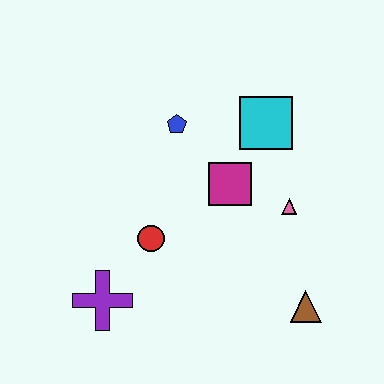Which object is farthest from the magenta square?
The purple cross is farthest from the magenta square.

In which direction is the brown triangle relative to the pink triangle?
The brown triangle is below the pink triangle.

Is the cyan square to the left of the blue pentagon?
No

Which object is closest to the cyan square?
The magenta square is closest to the cyan square.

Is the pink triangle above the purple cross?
Yes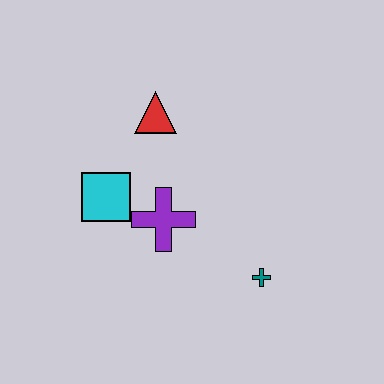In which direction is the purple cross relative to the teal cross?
The purple cross is to the left of the teal cross.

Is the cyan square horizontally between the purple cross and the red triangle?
No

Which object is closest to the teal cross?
The purple cross is closest to the teal cross.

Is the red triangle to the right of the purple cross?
No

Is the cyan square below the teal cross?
No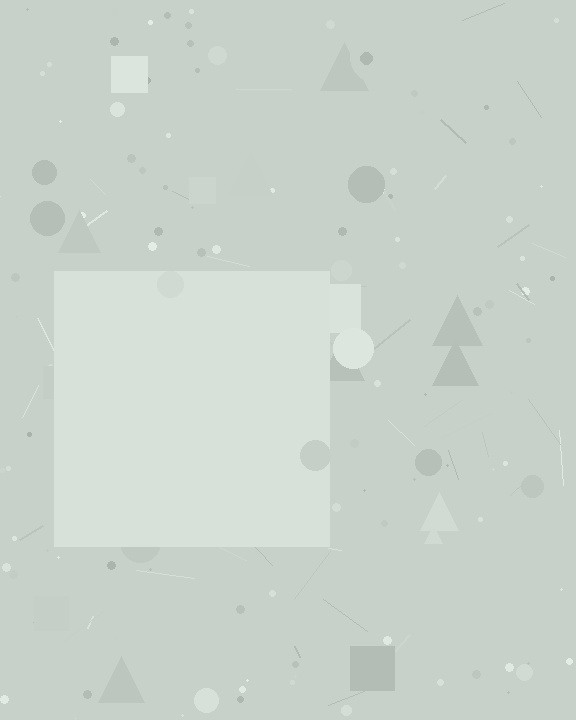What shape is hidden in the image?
A square is hidden in the image.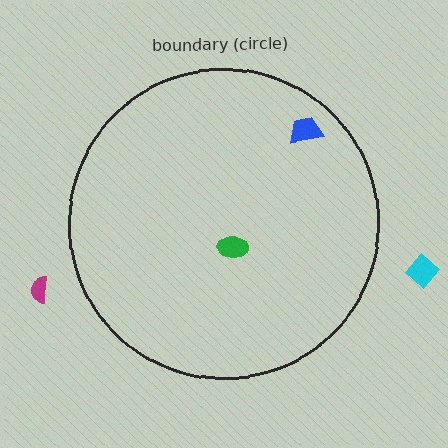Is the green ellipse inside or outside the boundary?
Inside.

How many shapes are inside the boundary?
2 inside, 2 outside.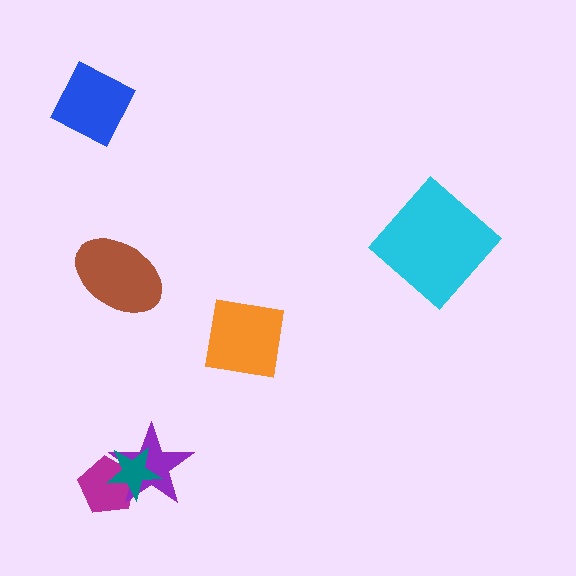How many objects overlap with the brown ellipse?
0 objects overlap with the brown ellipse.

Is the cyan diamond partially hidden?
No, no other shape covers it.